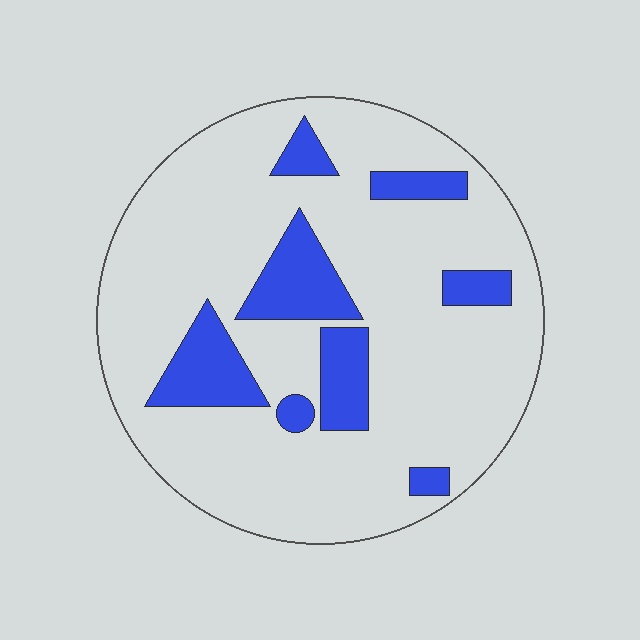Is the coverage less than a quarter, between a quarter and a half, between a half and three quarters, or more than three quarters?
Less than a quarter.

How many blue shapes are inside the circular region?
8.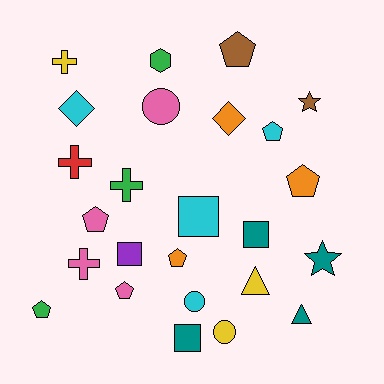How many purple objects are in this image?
There is 1 purple object.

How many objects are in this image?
There are 25 objects.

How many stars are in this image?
There are 2 stars.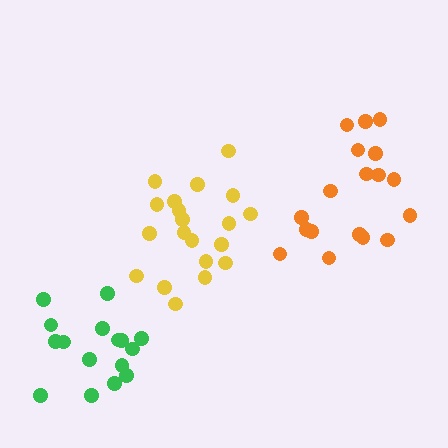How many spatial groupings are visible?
There are 3 spatial groupings.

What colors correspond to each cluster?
The clusters are colored: orange, green, yellow.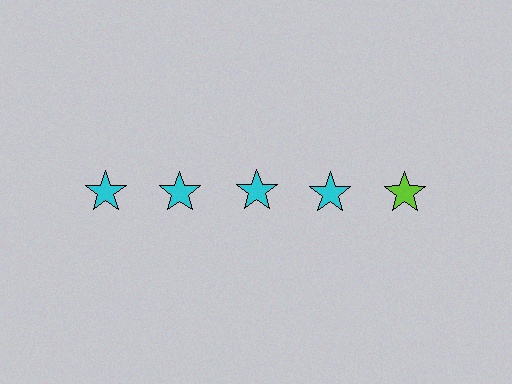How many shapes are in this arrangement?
There are 5 shapes arranged in a grid pattern.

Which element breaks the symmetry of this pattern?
The lime star in the top row, rightmost column breaks the symmetry. All other shapes are cyan stars.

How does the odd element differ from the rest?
It has a different color: lime instead of cyan.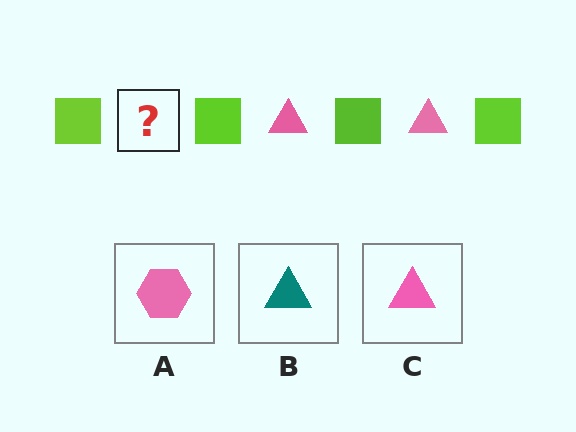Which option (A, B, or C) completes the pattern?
C.